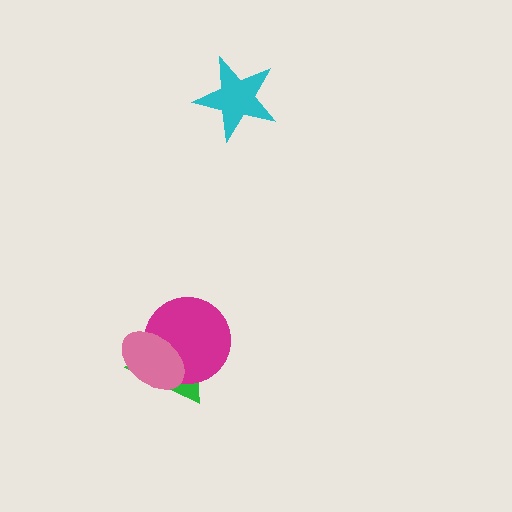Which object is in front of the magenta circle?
The pink ellipse is in front of the magenta circle.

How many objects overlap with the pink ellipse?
2 objects overlap with the pink ellipse.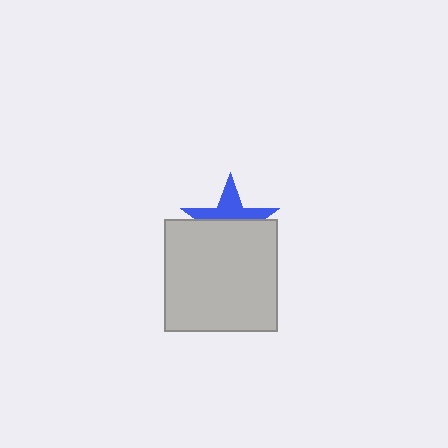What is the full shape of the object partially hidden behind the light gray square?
The partially hidden object is a blue star.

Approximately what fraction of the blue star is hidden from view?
Roughly 54% of the blue star is hidden behind the light gray square.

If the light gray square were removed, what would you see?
You would see the complete blue star.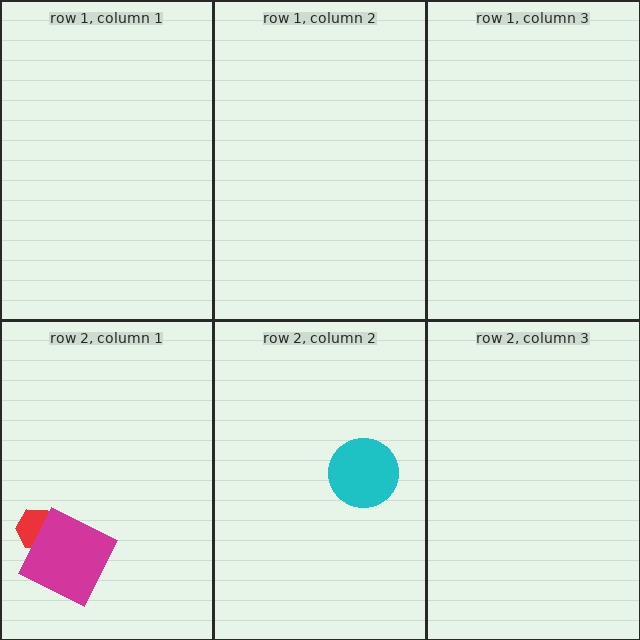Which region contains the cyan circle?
The row 2, column 2 region.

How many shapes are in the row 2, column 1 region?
2.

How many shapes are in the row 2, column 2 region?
1.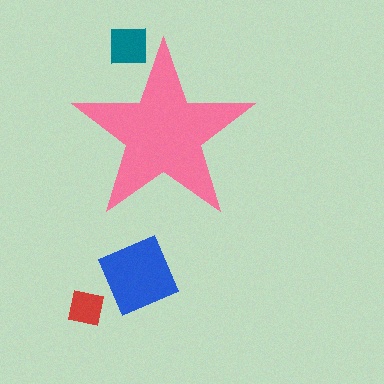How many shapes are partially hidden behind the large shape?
1 shape is partially hidden.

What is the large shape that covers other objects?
A pink star.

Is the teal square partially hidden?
Yes, the teal square is partially hidden behind the pink star.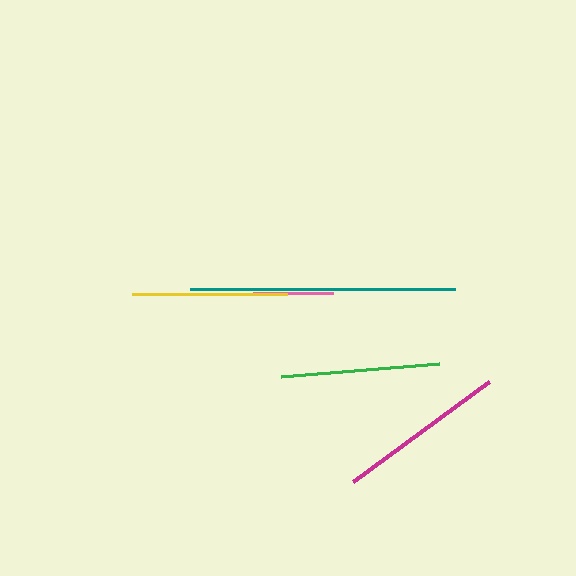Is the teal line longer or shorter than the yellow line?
The teal line is longer than the yellow line.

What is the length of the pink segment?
The pink segment is approximately 81 pixels long.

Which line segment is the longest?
The teal line is the longest at approximately 265 pixels.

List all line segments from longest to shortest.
From longest to shortest: teal, magenta, green, yellow, pink.